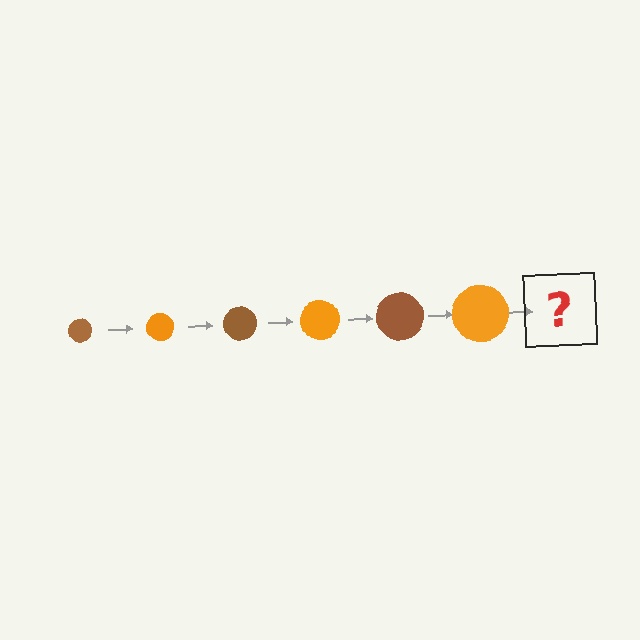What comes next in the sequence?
The next element should be a brown circle, larger than the previous one.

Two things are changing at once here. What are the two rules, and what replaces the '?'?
The two rules are that the circle grows larger each step and the color cycles through brown and orange. The '?' should be a brown circle, larger than the previous one.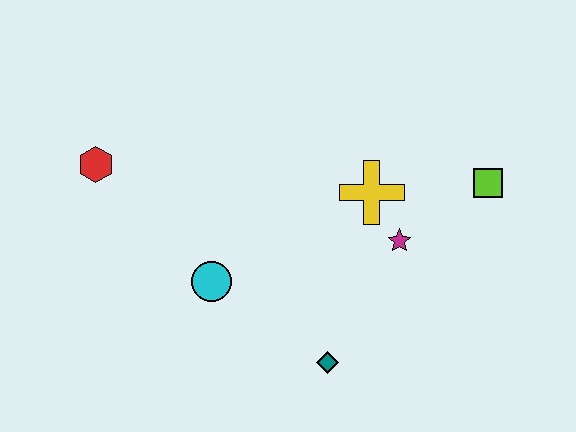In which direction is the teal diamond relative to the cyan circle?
The teal diamond is to the right of the cyan circle.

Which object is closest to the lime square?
The magenta star is closest to the lime square.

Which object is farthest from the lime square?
The red hexagon is farthest from the lime square.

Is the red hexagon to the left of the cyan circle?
Yes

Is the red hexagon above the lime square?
Yes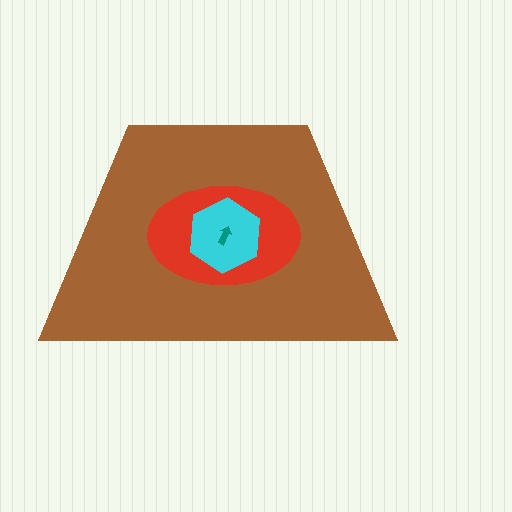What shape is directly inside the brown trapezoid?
The red ellipse.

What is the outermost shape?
The brown trapezoid.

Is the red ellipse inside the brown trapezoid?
Yes.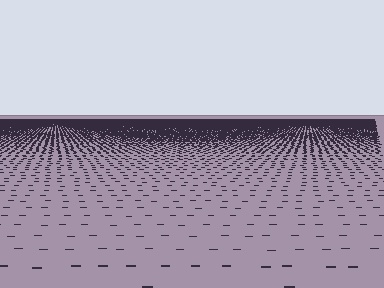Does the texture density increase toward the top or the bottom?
Density increases toward the top.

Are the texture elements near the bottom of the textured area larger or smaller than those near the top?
Larger. Near the bottom, elements are closer to the viewer and appear at a bigger on-screen size.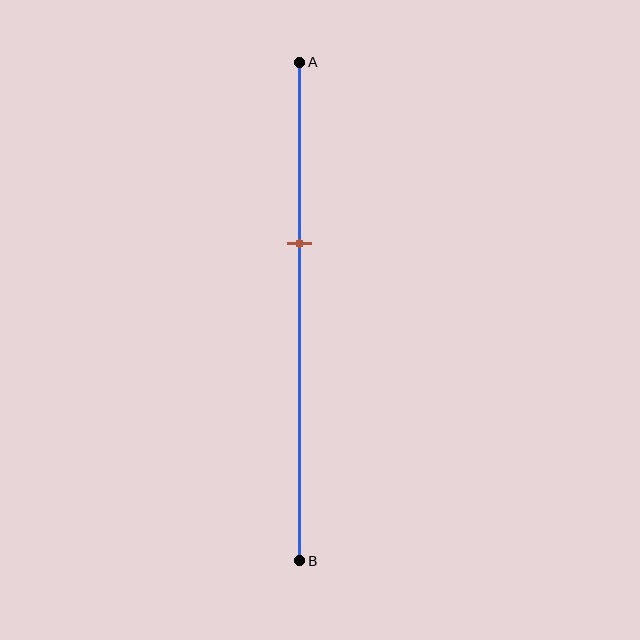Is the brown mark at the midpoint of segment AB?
No, the mark is at about 35% from A, not at the 50% midpoint.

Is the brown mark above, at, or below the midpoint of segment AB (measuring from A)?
The brown mark is above the midpoint of segment AB.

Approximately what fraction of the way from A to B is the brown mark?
The brown mark is approximately 35% of the way from A to B.